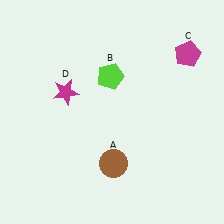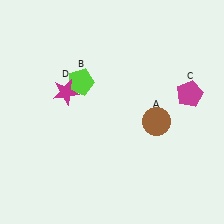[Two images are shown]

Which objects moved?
The objects that moved are: the brown circle (A), the lime pentagon (B), the magenta pentagon (C).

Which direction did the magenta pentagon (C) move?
The magenta pentagon (C) moved down.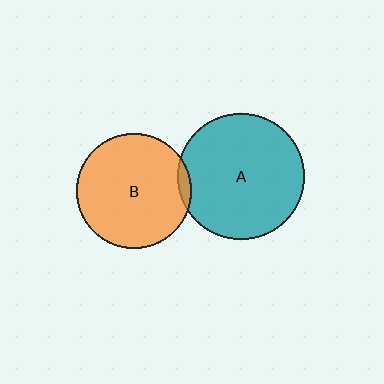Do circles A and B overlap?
Yes.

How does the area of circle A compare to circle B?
Approximately 1.2 times.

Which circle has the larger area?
Circle A (teal).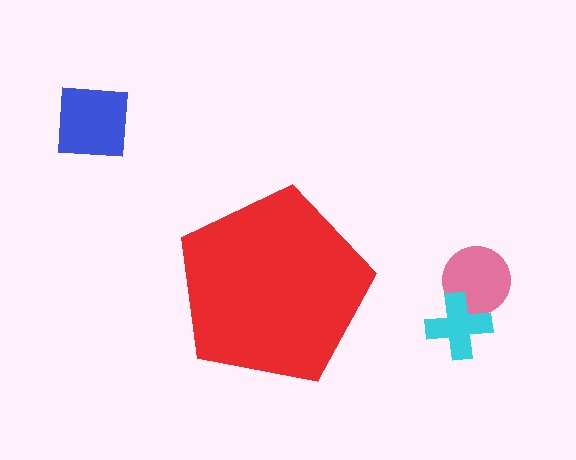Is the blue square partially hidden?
No, the blue square is fully visible.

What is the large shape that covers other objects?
A red pentagon.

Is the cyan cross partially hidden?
No, the cyan cross is fully visible.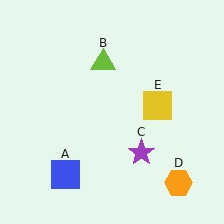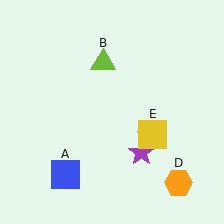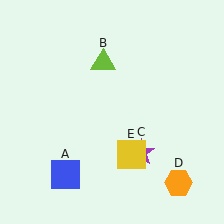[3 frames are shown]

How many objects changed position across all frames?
1 object changed position: yellow square (object E).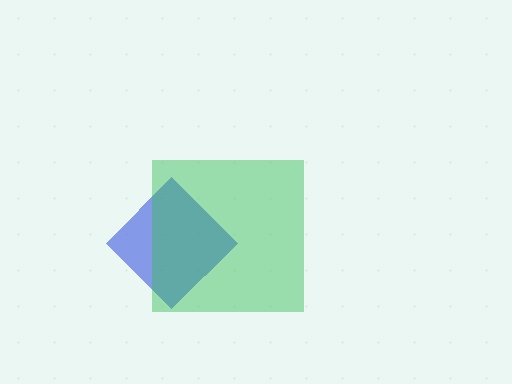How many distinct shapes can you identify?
There are 2 distinct shapes: a blue diamond, a green square.